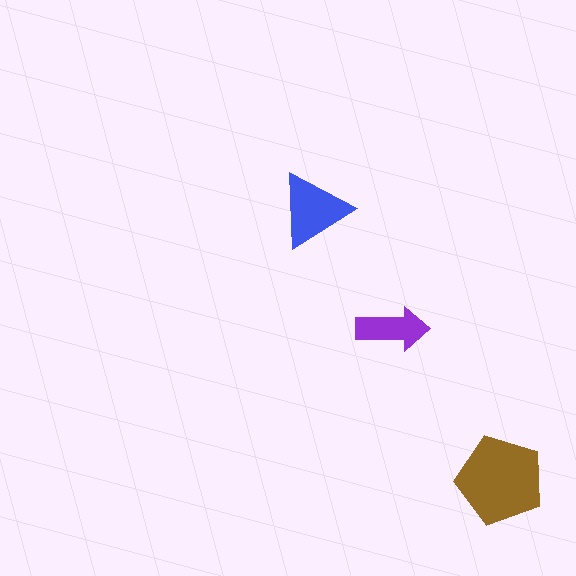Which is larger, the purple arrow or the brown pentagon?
The brown pentagon.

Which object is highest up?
The blue triangle is topmost.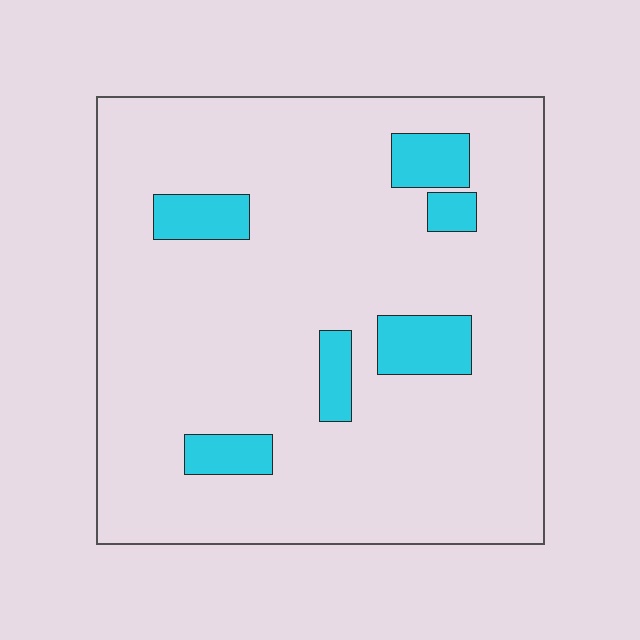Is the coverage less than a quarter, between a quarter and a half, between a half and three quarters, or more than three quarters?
Less than a quarter.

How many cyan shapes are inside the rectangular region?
6.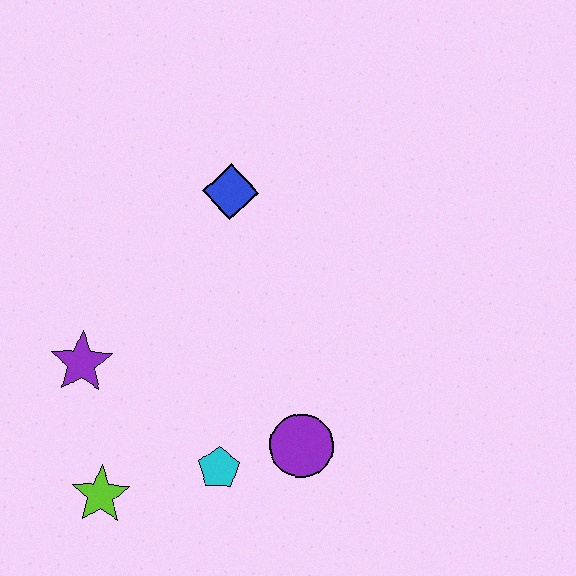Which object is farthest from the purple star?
The purple circle is farthest from the purple star.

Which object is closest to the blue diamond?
The purple star is closest to the blue diamond.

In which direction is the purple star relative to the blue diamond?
The purple star is below the blue diamond.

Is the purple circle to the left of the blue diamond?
No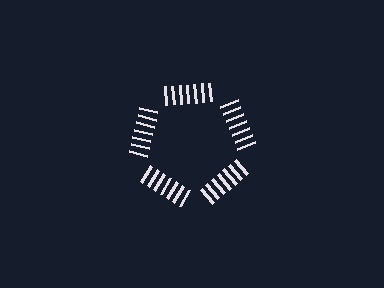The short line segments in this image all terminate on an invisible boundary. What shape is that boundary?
An illusory pentagon — the line segments terminate on its edges but no continuous stroke is drawn.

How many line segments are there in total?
35 — 7 along each of the 5 edges.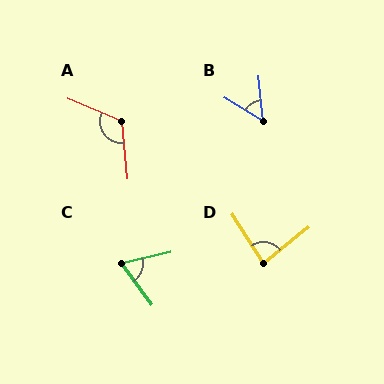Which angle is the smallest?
B, at approximately 53 degrees.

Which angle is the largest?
A, at approximately 118 degrees.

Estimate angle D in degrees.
Approximately 83 degrees.